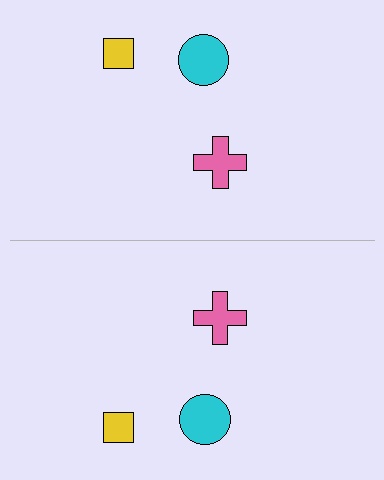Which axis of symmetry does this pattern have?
The pattern has a horizontal axis of symmetry running through the center of the image.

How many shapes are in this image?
There are 6 shapes in this image.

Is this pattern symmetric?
Yes, this pattern has bilateral (reflection) symmetry.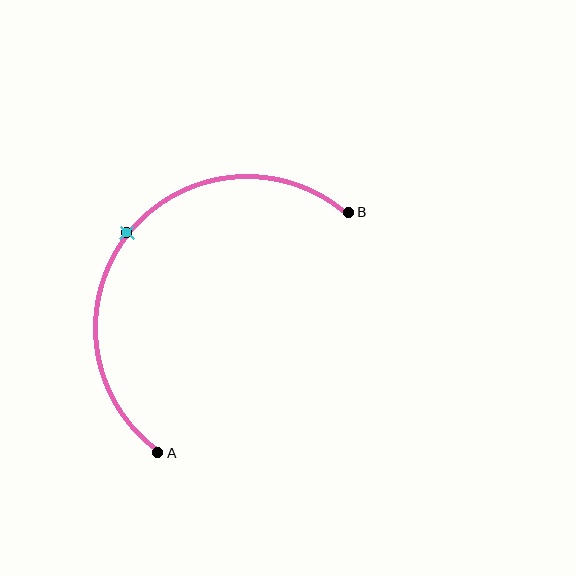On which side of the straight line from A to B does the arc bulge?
The arc bulges above and to the left of the straight line connecting A and B.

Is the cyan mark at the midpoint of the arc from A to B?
Yes. The cyan mark lies on the arc at equal arc-length from both A and B — it is the arc midpoint.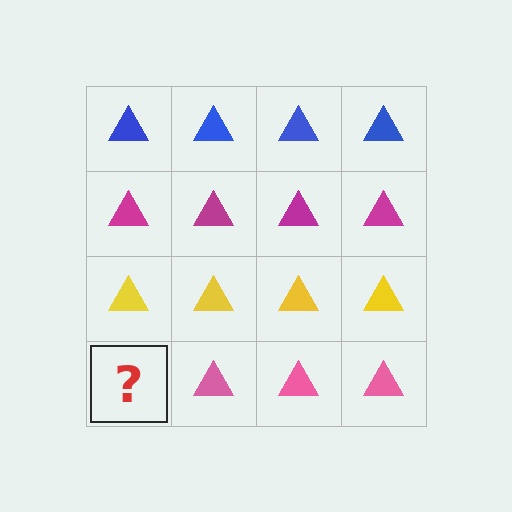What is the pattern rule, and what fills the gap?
The rule is that each row has a consistent color. The gap should be filled with a pink triangle.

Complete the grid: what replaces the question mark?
The question mark should be replaced with a pink triangle.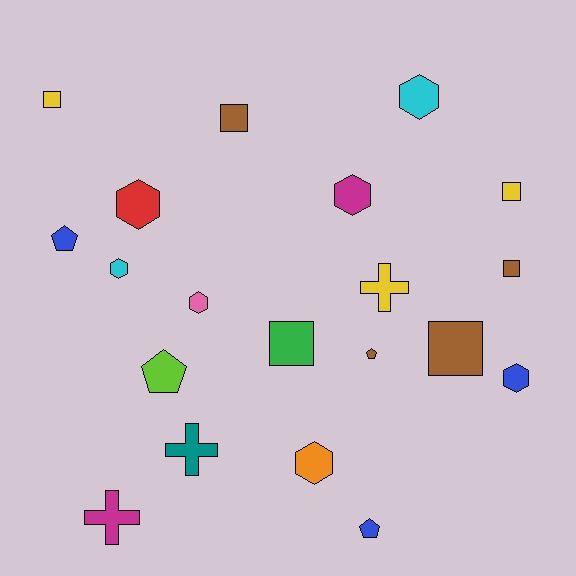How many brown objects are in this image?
There are 4 brown objects.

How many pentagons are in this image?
There are 4 pentagons.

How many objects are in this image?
There are 20 objects.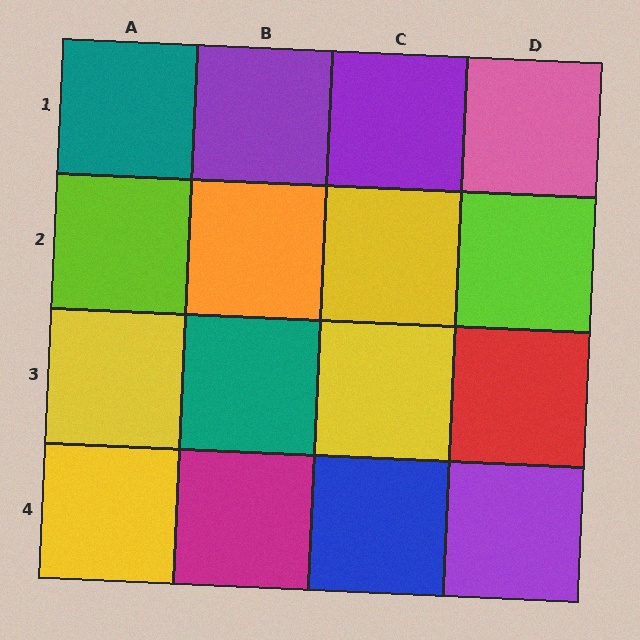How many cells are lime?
2 cells are lime.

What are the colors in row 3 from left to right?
Yellow, teal, yellow, red.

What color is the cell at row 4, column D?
Purple.